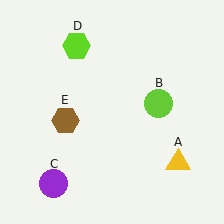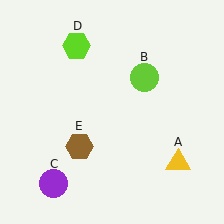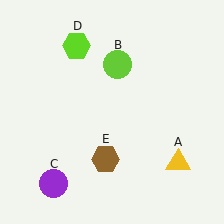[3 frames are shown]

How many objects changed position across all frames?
2 objects changed position: lime circle (object B), brown hexagon (object E).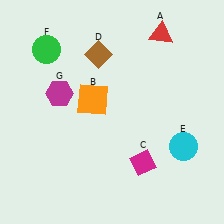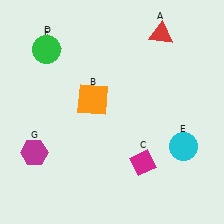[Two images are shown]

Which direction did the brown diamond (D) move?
The brown diamond (D) moved left.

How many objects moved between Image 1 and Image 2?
2 objects moved between the two images.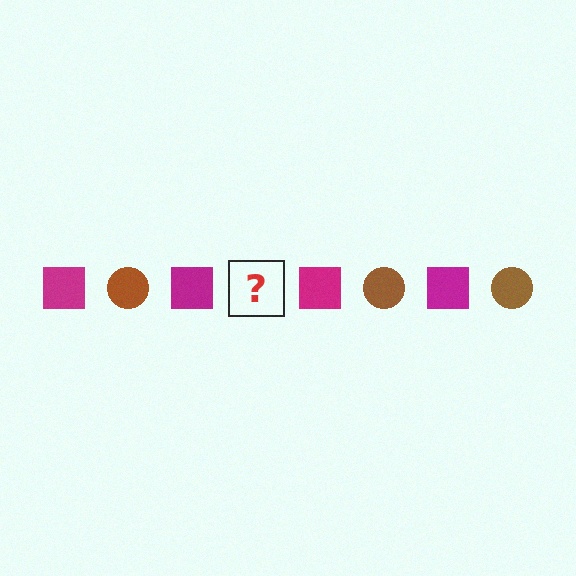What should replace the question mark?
The question mark should be replaced with a brown circle.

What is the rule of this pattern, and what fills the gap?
The rule is that the pattern alternates between magenta square and brown circle. The gap should be filled with a brown circle.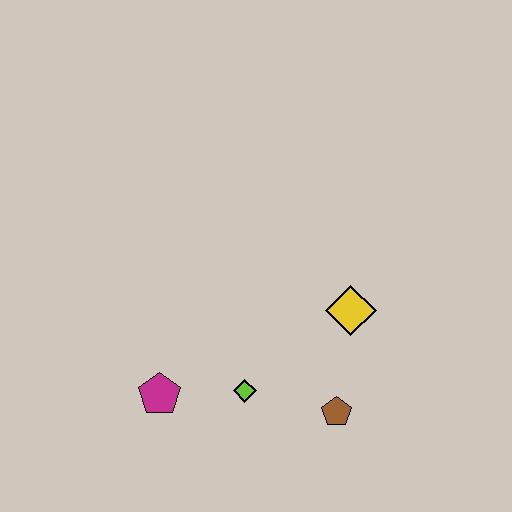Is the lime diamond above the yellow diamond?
No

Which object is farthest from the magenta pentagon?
The yellow diamond is farthest from the magenta pentagon.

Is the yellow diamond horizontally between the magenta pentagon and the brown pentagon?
No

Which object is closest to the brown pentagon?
The lime diamond is closest to the brown pentagon.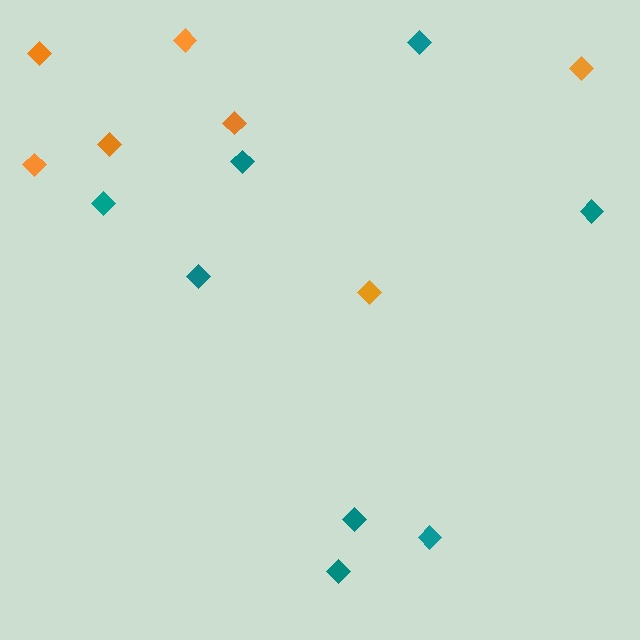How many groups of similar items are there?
There are 2 groups: one group of teal diamonds (8) and one group of orange diamonds (7).